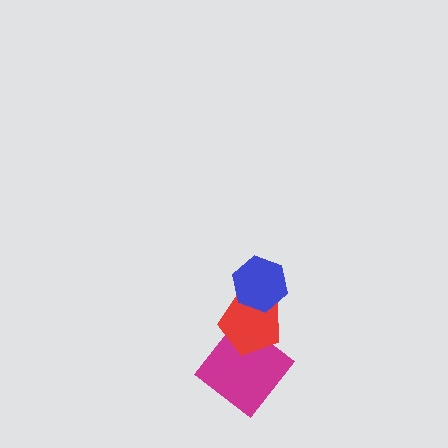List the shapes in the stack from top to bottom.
From top to bottom: the blue hexagon, the red pentagon, the magenta diamond.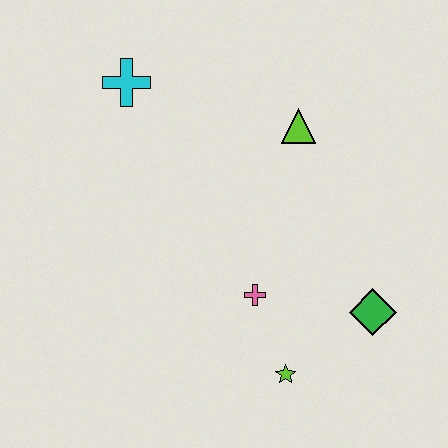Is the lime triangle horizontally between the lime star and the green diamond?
Yes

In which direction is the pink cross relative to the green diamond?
The pink cross is to the left of the green diamond.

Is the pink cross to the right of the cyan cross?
Yes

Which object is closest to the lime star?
The pink cross is closest to the lime star.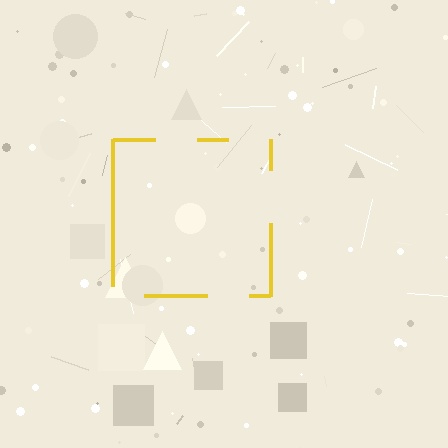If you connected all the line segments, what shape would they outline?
They would outline a square.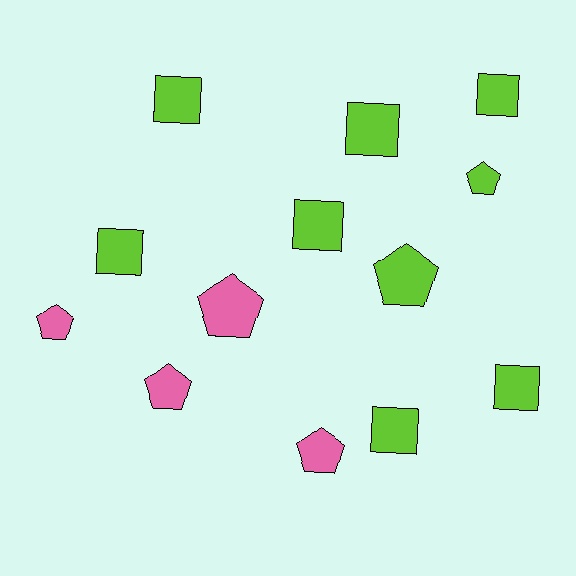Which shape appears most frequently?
Square, with 7 objects.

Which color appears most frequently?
Lime, with 9 objects.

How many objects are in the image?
There are 13 objects.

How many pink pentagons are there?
There are 4 pink pentagons.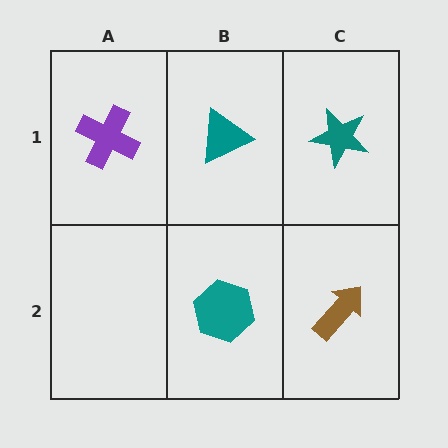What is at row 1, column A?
A purple cross.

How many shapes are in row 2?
2 shapes.